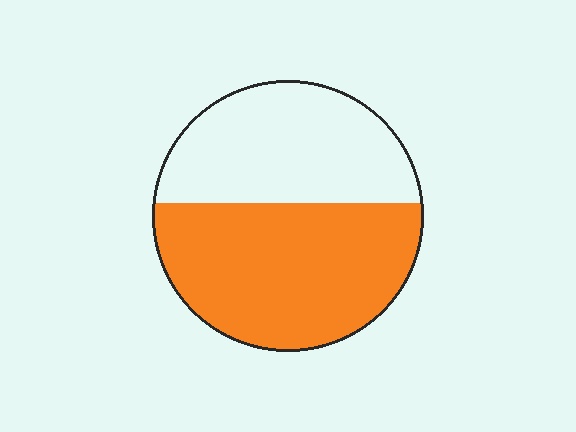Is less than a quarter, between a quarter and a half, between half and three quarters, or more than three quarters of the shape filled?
Between half and three quarters.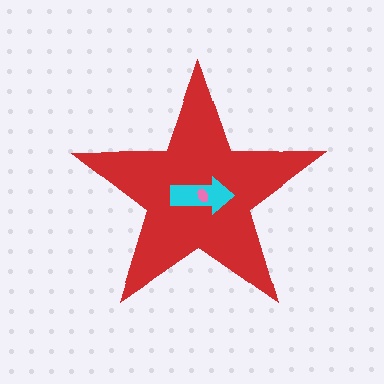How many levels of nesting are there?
3.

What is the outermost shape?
The red star.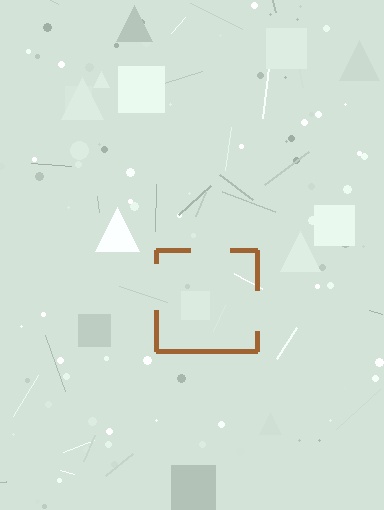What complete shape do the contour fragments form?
The contour fragments form a square.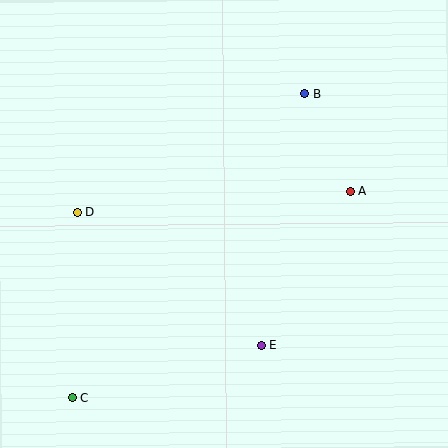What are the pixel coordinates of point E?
Point E is at (261, 345).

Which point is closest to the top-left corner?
Point D is closest to the top-left corner.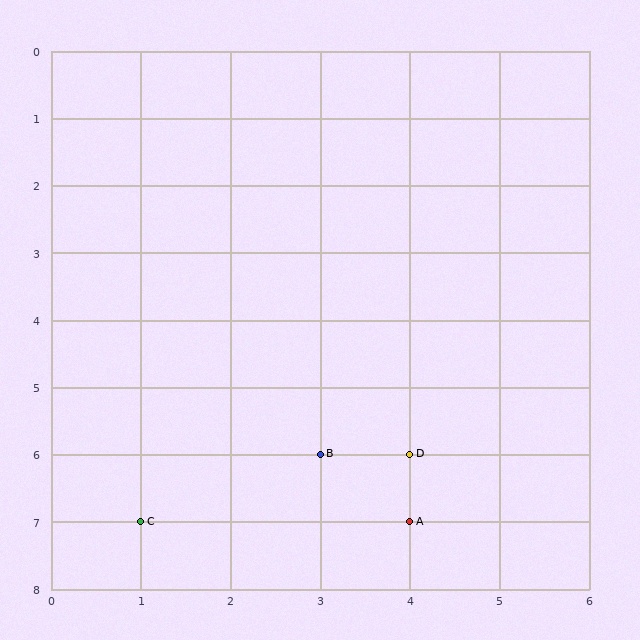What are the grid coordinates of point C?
Point C is at grid coordinates (1, 7).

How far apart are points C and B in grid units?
Points C and B are 2 columns and 1 row apart (about 2.2 grid units diagonally).